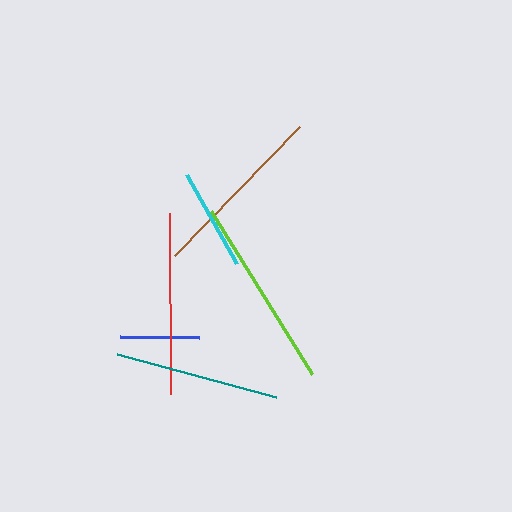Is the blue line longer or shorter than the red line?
The red line is longer than the blue line.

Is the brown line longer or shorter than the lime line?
The lime line is longer than the brown line.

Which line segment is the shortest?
The blue line is the shortest at approximately 79 pixels.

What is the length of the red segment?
The red segment is approximately 180 pixels long.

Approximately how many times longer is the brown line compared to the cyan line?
The brown line is approximately 1.8 times the length of the cyan line.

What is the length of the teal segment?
The teal segment is approximately 165 pixels long.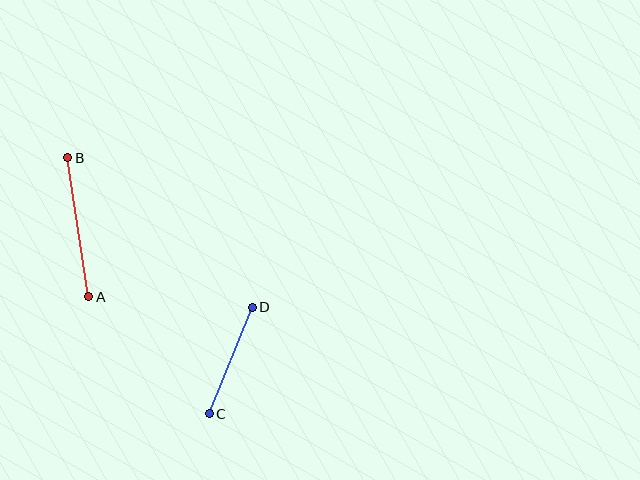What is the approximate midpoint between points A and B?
The midpoint is at approximately (78, 227) pixels.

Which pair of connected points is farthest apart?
Points A and B are farthest apart.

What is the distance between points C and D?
The distance is approximately 115 pixels.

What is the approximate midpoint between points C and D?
The midpoint is at approximately (231, 361) pixels.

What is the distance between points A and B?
The distance is approximately 140 pixels.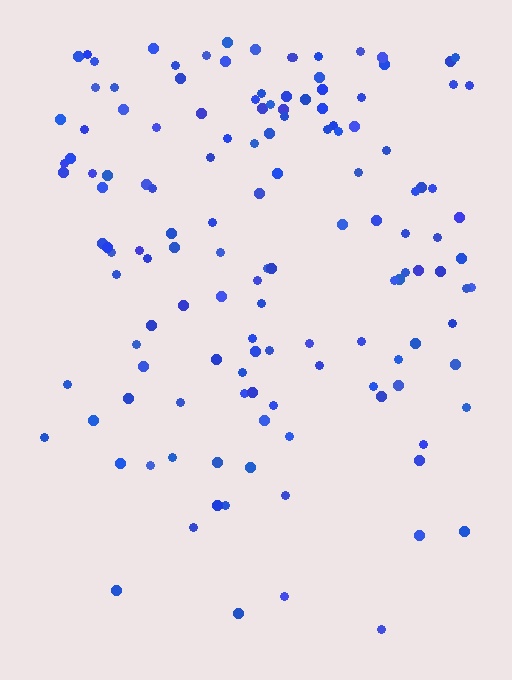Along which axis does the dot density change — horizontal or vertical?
Vertical.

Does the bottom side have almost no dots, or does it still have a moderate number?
Still a moderate number, just noticeably fewer than the top.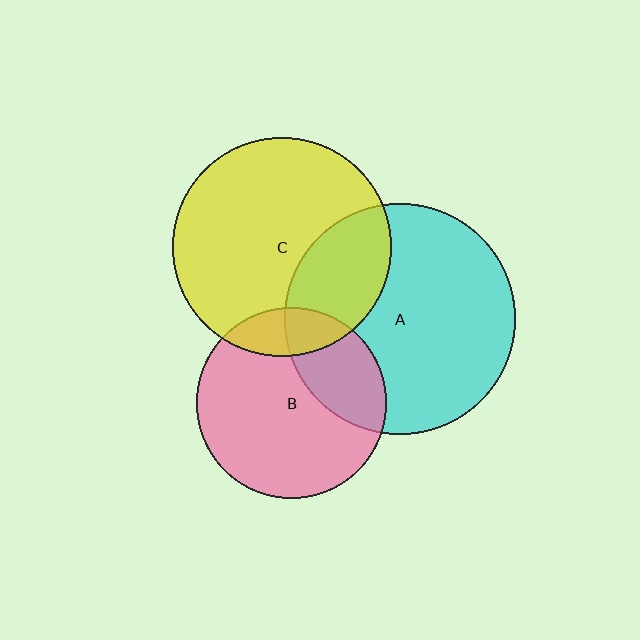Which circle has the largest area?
Circle A (cyan).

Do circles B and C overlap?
Yes.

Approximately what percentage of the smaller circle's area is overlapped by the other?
Approximately 15%.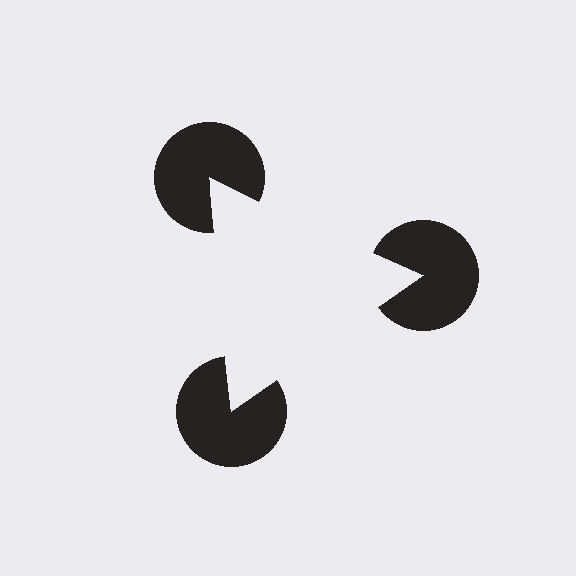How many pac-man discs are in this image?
There are 3 — one at each vertex of the illusory triangle.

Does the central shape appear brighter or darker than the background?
It typically appears slightly brighter than the background, even though no actual brightness change is drawn.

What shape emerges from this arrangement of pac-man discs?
An illusory triangle — its edges are inferred from the aligned wedge cuts in the pac-man discs, not physically drawn.